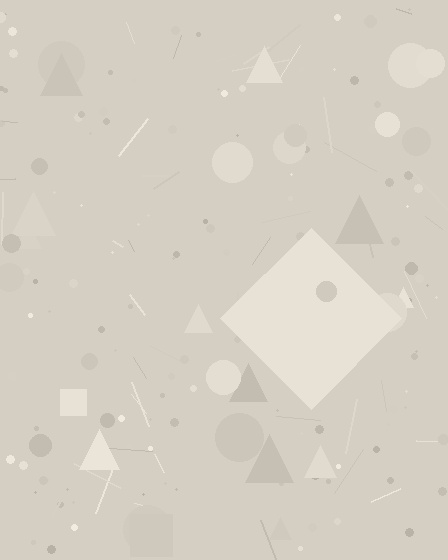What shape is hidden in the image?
A diamond is hidden in the image.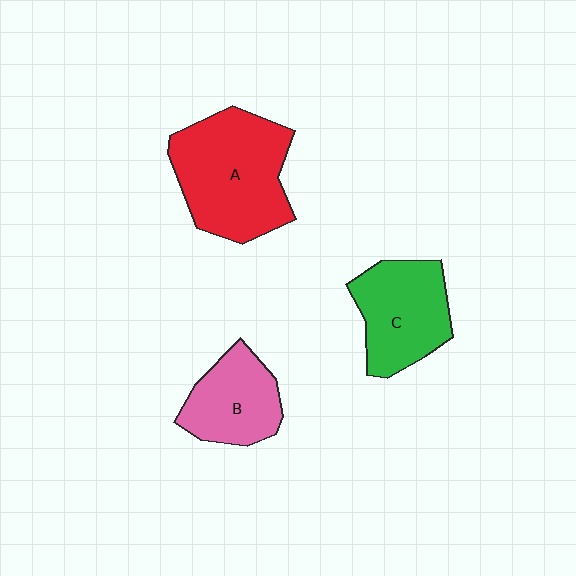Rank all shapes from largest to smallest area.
From largest to smallest: A (red), C (green), B (pink).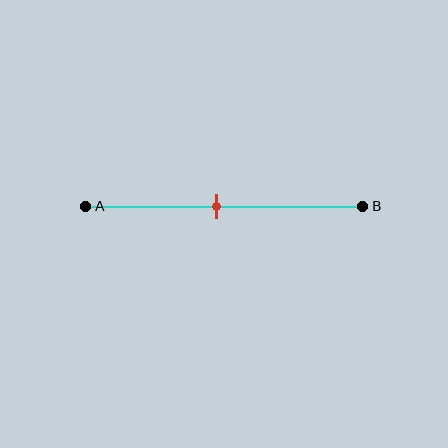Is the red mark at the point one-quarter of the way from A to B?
No, the mark is at about 45% from A, not at the 25% one-quarter point.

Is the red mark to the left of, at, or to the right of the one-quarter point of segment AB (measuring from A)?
The red mark is to the right of the one-quarter point of segment AB.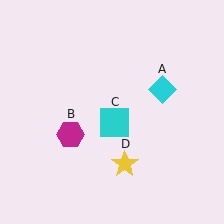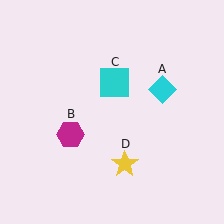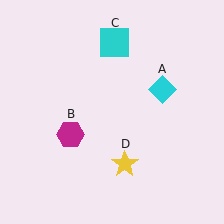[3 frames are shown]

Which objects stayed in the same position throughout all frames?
Cyan diamond (object A) and magenta hexagon (object B) and yellow star (object D) remained stationary.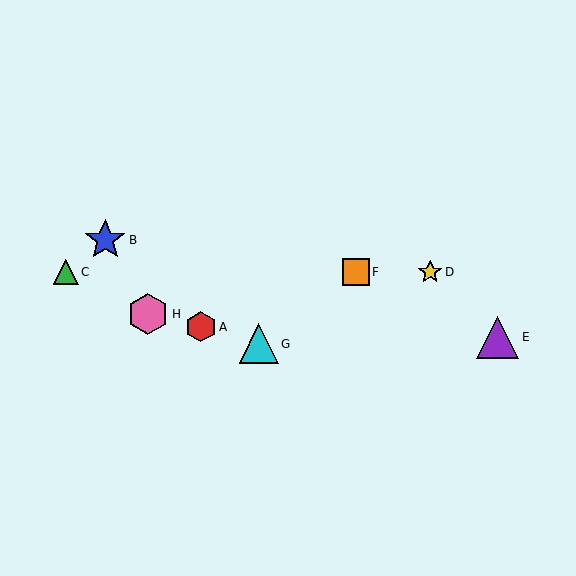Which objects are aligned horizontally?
Objects C, D, F are aligned horizontally.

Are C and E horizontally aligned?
No, C is at y≈272 and E is at y≈337.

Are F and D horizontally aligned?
Yes, both are at y≈272.